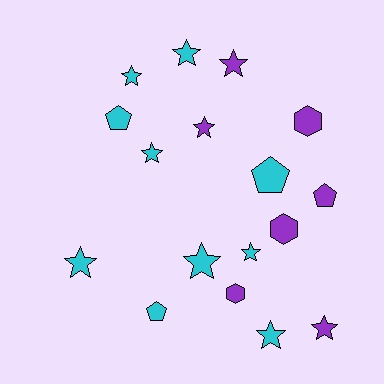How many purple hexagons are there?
There are 3 purple hexagons.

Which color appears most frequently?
Cyan, with 10 objects.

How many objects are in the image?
There are 17 objects.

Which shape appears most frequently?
Star, with 10 objects.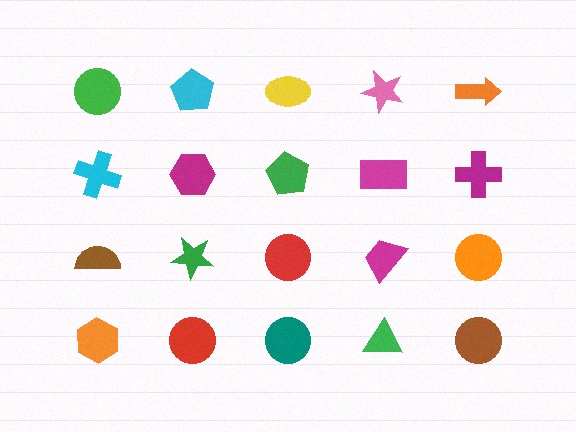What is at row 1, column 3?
A yellow ellipse.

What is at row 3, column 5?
An orange circle.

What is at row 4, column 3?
A teal circle.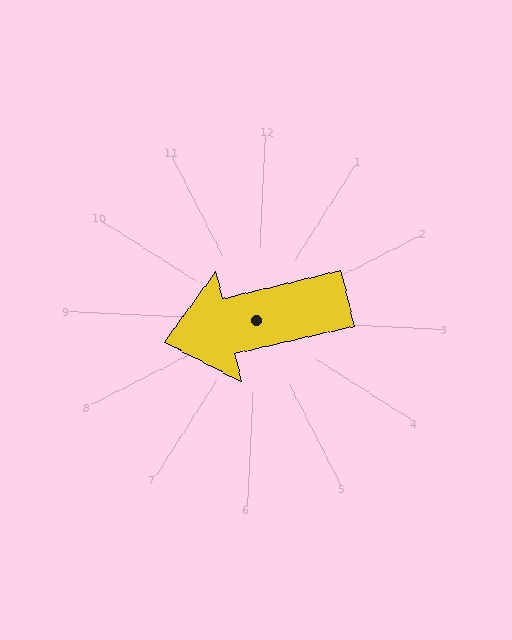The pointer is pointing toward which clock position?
Roughly 8 o'clock.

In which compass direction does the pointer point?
West.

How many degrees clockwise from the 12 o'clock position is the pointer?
Approximately 254 degrees.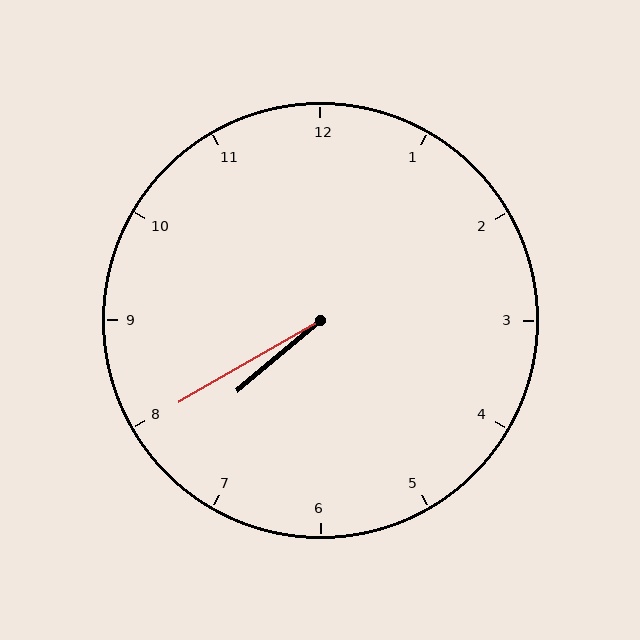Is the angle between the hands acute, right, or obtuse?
It is acute.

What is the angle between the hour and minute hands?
Approximately 10 degrees.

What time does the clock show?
7:40.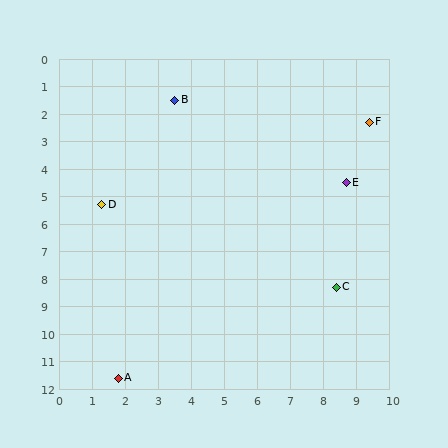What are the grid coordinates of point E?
Point E is at approximately (8.7, 4.5).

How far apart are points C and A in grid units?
Points C and A are about 7.4 grid units apart.